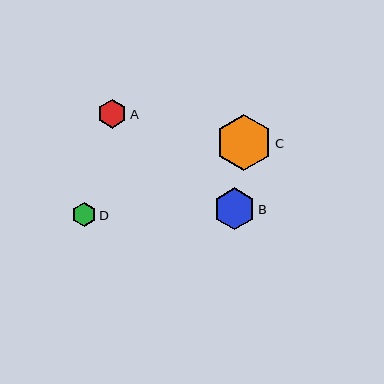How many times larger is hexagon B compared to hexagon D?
Hexagon B is approximately 1.7 times the size of hexagon D.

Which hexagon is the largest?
Hexagon C is the largest with a size of approximately 56 pixels.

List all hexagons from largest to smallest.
From largest to smallest: C, B, A, D.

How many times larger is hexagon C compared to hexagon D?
Hexagon C is approximately 2.3 times the size of hexagon D.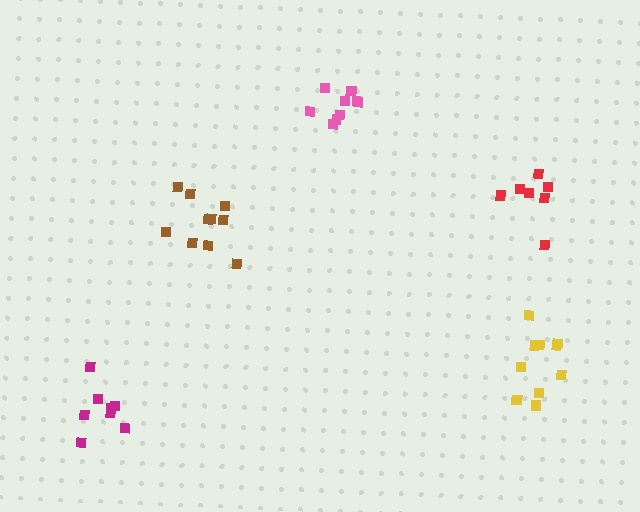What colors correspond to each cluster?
The clusters are colored: magenta, red, yellow, pink, brown.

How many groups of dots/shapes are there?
There are 5 groups.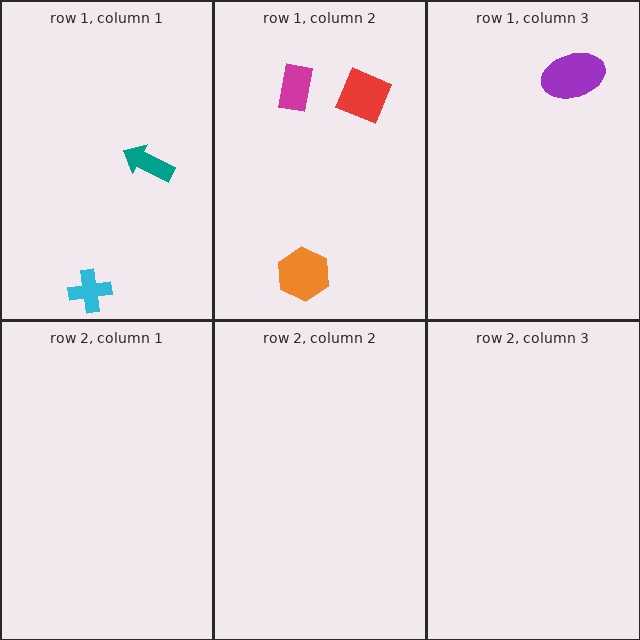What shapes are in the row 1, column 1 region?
The teal arrow, the cyan cross.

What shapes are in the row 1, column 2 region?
The red square, the magenta rectangle, the orange hexagon.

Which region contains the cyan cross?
The row 1, column 1 region.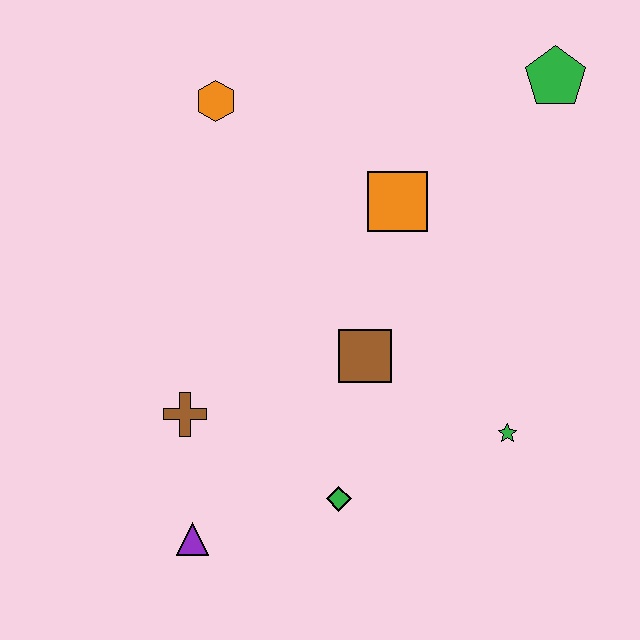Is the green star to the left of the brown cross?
No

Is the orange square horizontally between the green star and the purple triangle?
Yes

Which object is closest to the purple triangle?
The brown cross is closest to the purple triangle.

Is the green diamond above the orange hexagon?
No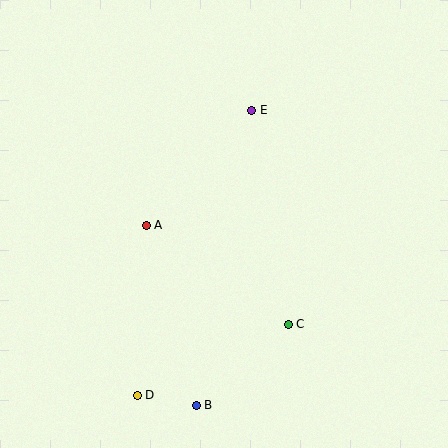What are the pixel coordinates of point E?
Point E is at (252, 110).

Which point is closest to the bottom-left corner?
Point D is closest to the bottom-left corner.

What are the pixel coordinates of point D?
Point D is at (137, 395).